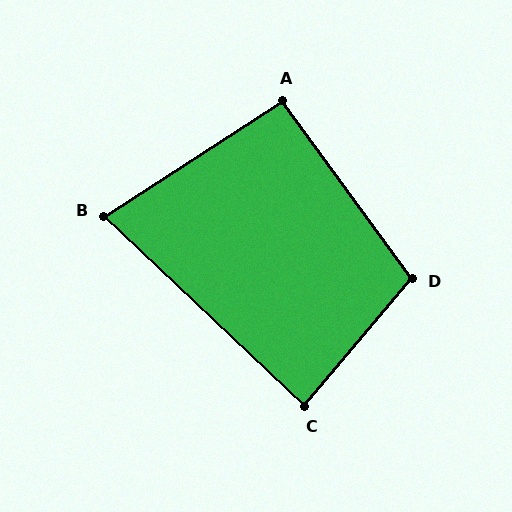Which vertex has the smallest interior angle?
B, at approximately 76 degrees.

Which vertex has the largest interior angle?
D, at approximately 104 degrees.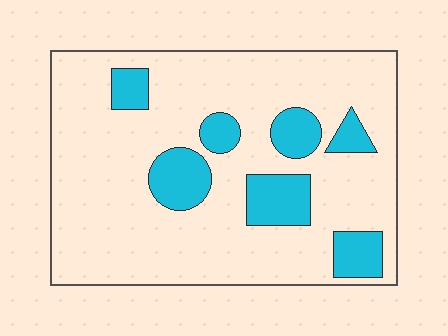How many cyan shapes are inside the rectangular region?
7.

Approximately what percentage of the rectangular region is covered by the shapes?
Approximately 20%.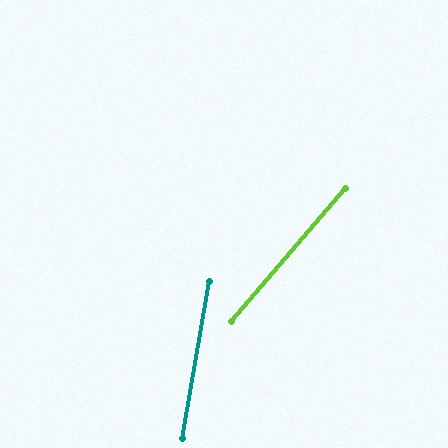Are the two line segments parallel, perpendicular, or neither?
Neither parallel nor perpendicular — they differ by about 31°.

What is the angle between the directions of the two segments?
Approximately 31 degrees.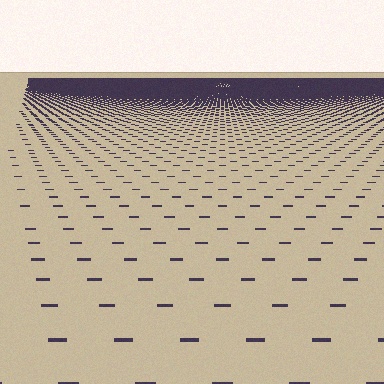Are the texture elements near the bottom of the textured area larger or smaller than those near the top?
Larger. Near the bottom, elements are closer to the viewer and appear at a bigger on-screen size.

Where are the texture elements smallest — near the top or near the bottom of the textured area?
Near the top.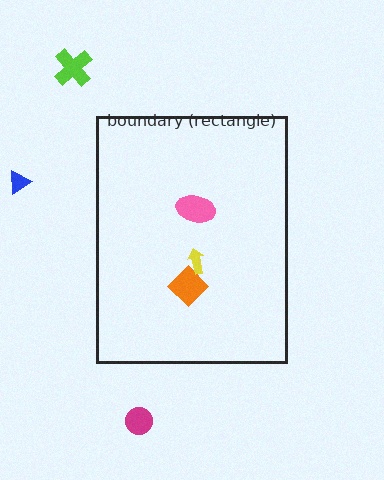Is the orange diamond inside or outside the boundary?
Inside.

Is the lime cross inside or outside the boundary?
Outside.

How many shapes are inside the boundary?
3 inside, 3 outside.